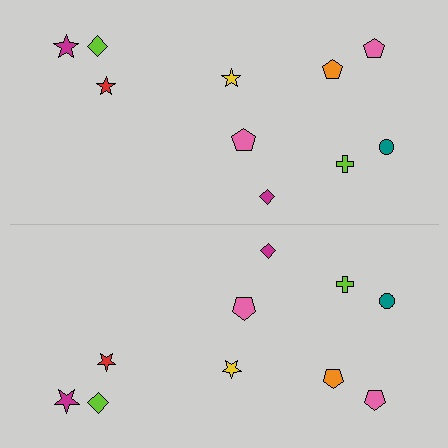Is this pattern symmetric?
Yes, this pattern has bilateral (reflection) symmetry.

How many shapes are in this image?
There are 20 shapes in this image.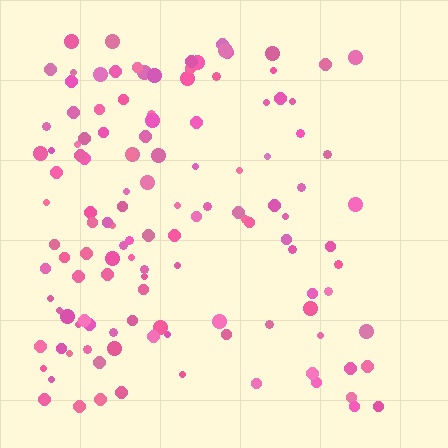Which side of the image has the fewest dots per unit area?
The right.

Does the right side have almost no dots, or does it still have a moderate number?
Still a moderate number, just noticeably fewer than the left.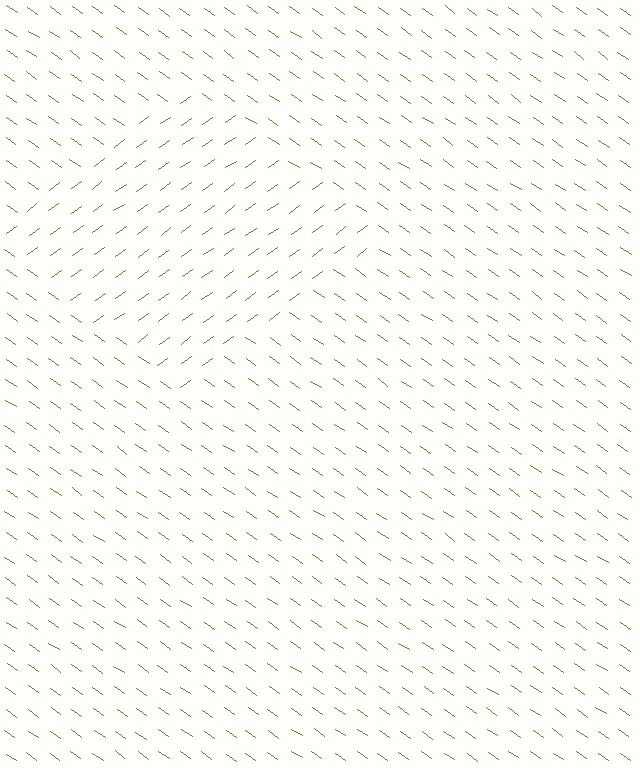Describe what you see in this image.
The image is filled with small brown line segments. A diamond region in the image has lines oriented differently from the surrounding lines, creating a visible texture boundary.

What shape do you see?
I see a diamond.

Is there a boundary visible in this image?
Yes, there is a texture boundary formed by a change in line orientation.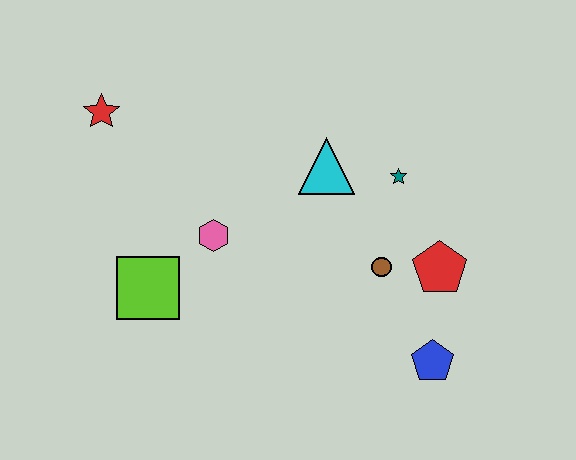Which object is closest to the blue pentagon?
The red pentagon is closest to the blue pentagon.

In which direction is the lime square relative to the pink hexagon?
The lime square is to the left of the pink hexagon.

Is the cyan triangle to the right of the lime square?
Yes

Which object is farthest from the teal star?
The red star is farthest from the teal star.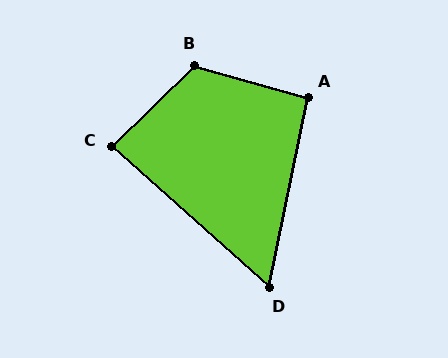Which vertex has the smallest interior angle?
D, at approximately 60 degrees.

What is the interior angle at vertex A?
Approximately 94 degrees (approximately right).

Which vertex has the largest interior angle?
B, at approximately 120 degrees.